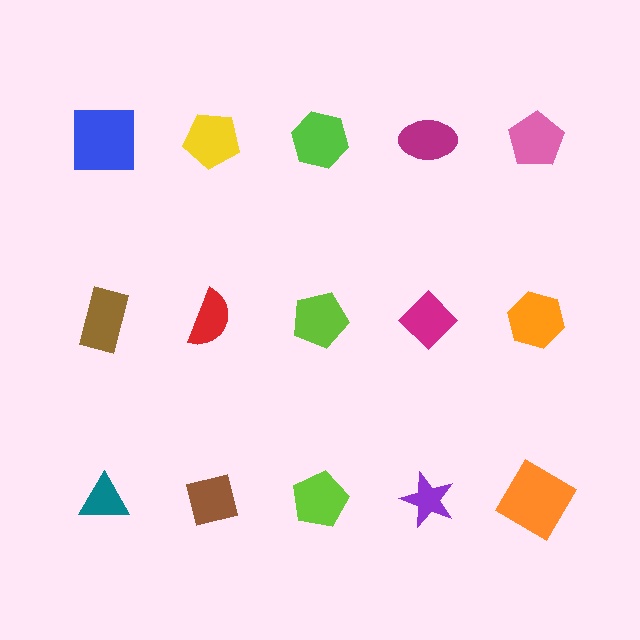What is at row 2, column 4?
A magenta diamond.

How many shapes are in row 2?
5 shapes.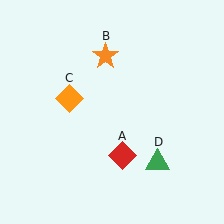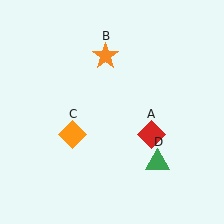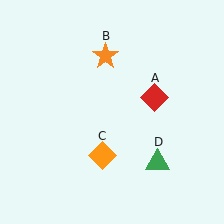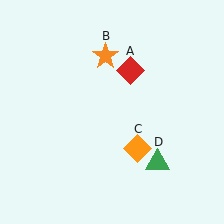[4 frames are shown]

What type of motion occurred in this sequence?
The red diamond (object A), orange diamond (object C) rotated counterclockwise around the center of the scene.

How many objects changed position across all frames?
2 objects changed position: red diamond (object A), orange diamond (object C).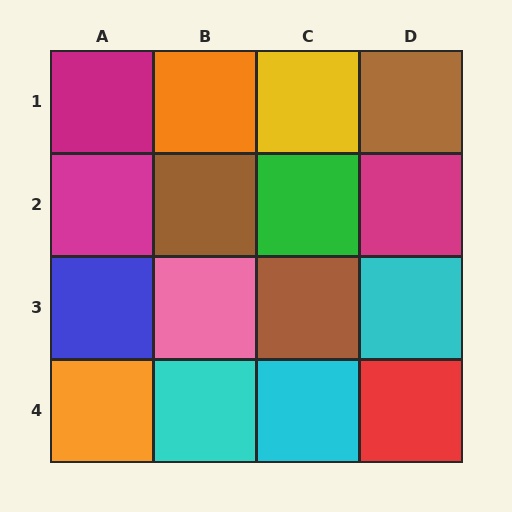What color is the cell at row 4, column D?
Red.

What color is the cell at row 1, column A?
Magenta.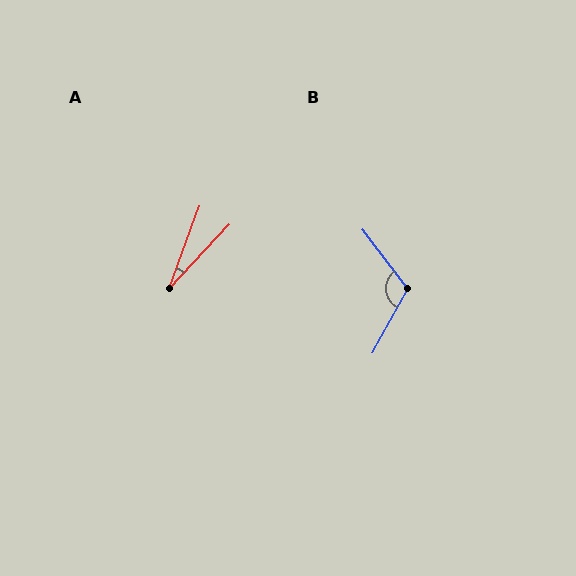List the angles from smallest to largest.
A (22°), B (115°).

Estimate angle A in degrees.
Approximately 22 degrees.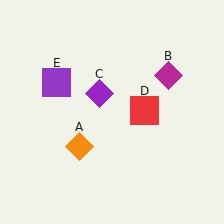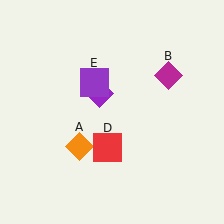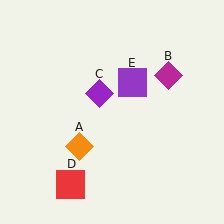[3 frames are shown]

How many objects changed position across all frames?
2 objects changed position: red square (object D), purple square (object E).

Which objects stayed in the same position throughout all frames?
Orange diamond (object A) and magenta diamond (object B) and purple diamond (object C) remained stationary.